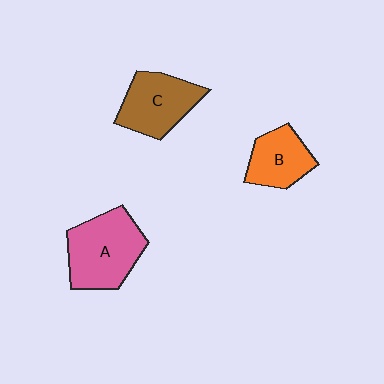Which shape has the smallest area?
Shape B (orange).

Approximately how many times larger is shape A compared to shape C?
Approximately 1.2 times.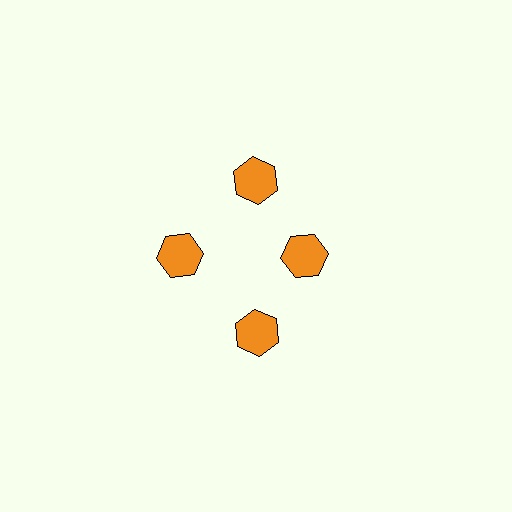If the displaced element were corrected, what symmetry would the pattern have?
It would have 4-fold rotational symmetry — the pattern would map onto itself every 90 degrees.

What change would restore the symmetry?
The symmetry would be restored by moving it outward, back onto the ring so that all 4 hexagons sit at equal angles and equal distance from the center.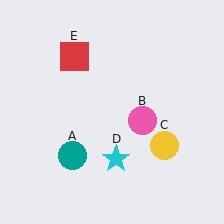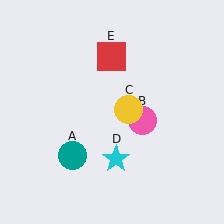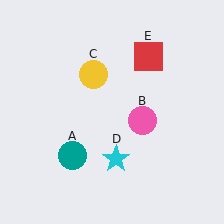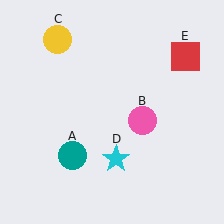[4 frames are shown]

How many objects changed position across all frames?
2 objects changed position: yellow circle (object C), red square (object E).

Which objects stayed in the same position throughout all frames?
Teal circle (object A) and pink circle (object B) and cyan star (object D) remained stationary.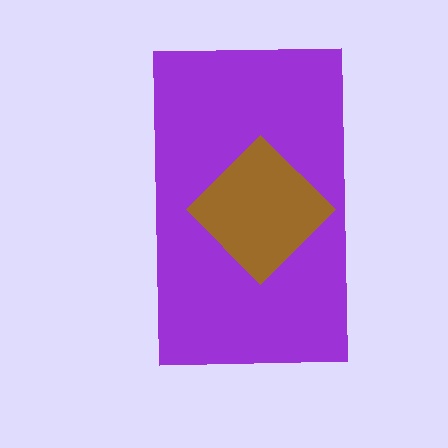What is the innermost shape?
The brown diamond.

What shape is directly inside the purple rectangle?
The brown diamond.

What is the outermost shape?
The purple rectangle.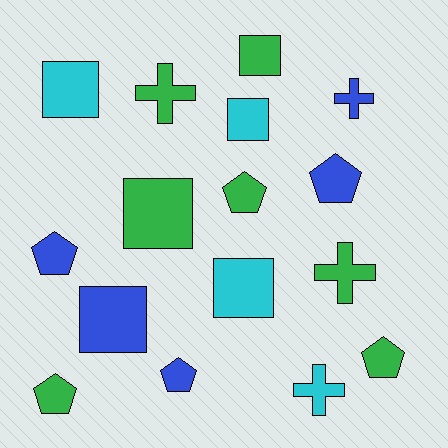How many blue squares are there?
There is 1 blue square.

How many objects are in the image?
There are 16 objects.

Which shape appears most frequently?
Square, with 6 objects.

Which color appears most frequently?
Green, with 7 objects.